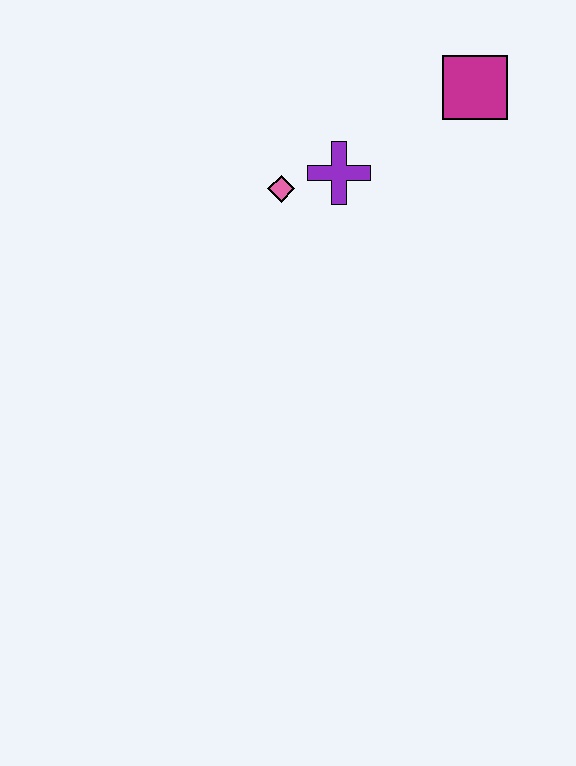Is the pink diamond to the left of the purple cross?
Yes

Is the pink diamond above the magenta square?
No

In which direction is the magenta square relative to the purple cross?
The magenta square is to the right of the purple cross.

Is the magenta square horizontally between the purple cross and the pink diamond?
No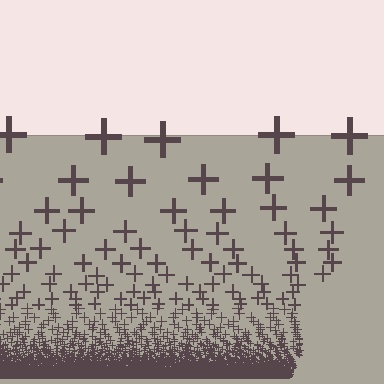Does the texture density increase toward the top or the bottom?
Density increases toward the bottom.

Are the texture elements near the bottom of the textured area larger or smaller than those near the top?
Smaller. The gradient is inverted — elements near the bottom are smaller and denser.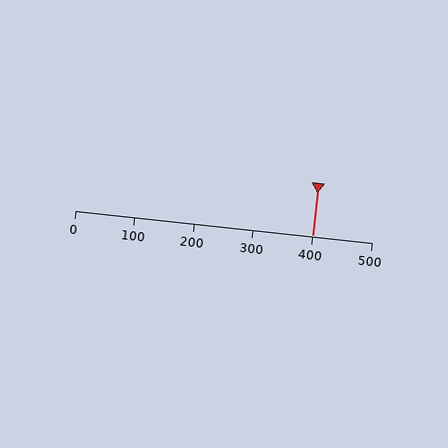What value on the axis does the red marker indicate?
The marker indicates approximately 400.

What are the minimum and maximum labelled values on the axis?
The axis runs from 0 to 500.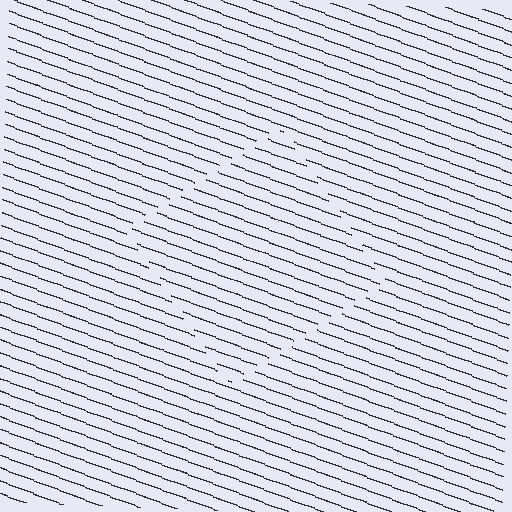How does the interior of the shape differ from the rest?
The interior of the shape contains the same grating, shifted by half a period — the contour is defined by the phase discontinuity where line-ends from the inner and outer gratings abut.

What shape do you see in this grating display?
An illusory square. The interior of the shape contains the same grating, shifted by half a period — the contour is defined by the phase discontinuity where line-ends from the inner and outer gratings abut.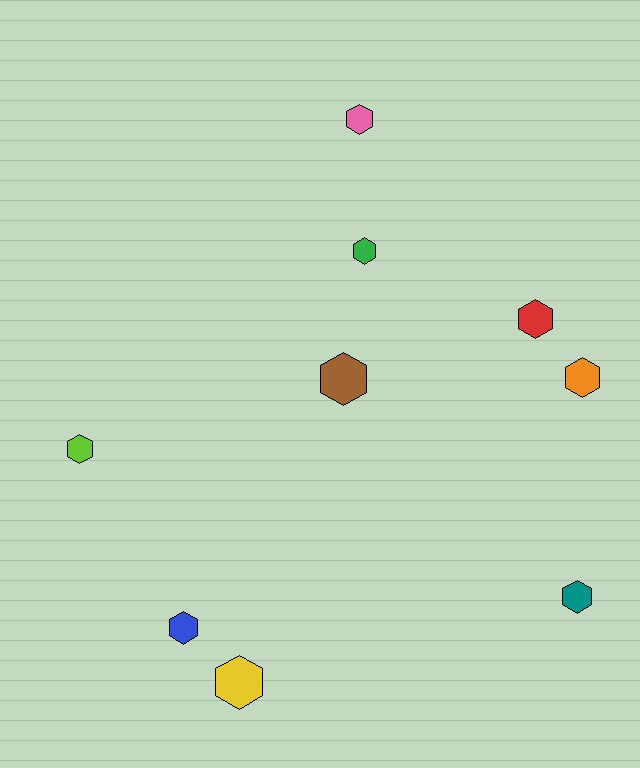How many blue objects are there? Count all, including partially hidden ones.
There is 1 blue object.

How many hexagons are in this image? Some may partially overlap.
There are 9 hexagons.